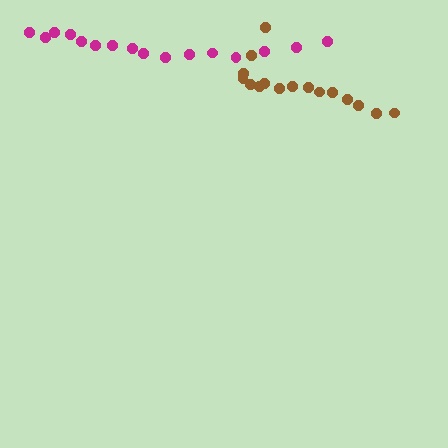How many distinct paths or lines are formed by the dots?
There are 2 distinct paths.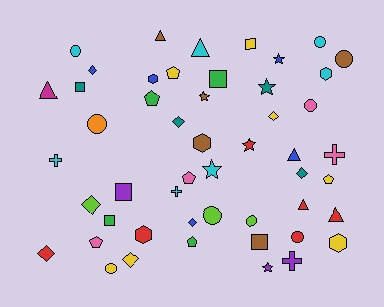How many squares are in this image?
There are 6 squares.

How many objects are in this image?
There are 50 objects.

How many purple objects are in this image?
There are 3 purple objects.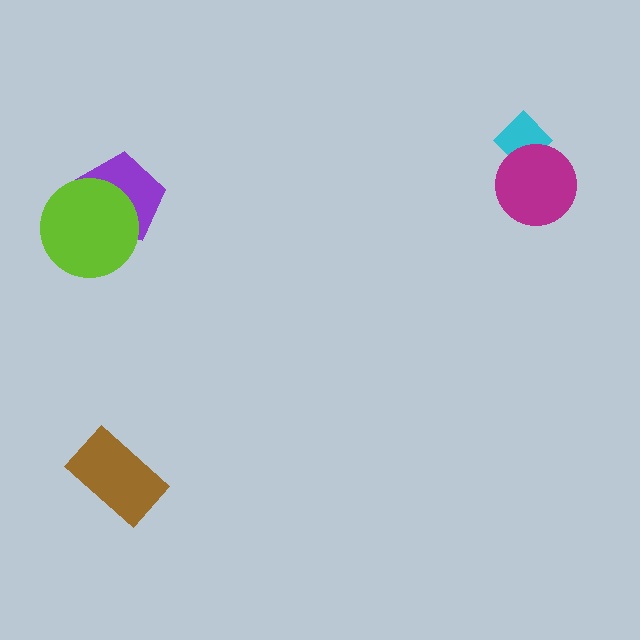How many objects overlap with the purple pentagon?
1 object overlaps with the purple pentagon.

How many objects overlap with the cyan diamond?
1 object overlaps with the cyan diamond.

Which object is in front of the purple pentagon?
The lime circle is in front of the purple pentagon.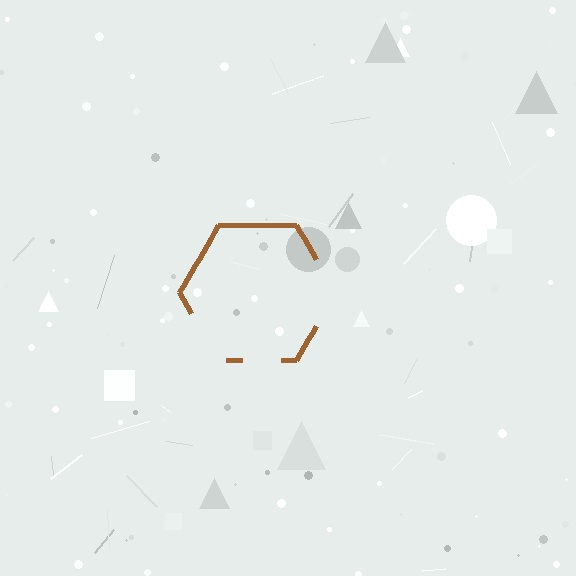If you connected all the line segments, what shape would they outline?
They would outline a hexagon.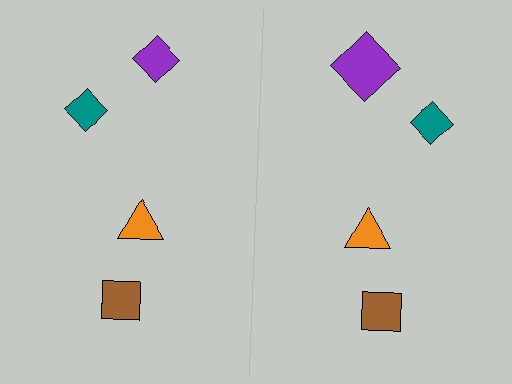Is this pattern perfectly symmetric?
No, the pattern is not perfectly symmetric. The purple diamond on the right side has a different size than its mirror counterpart.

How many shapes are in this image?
There are 8 shapes in this image.